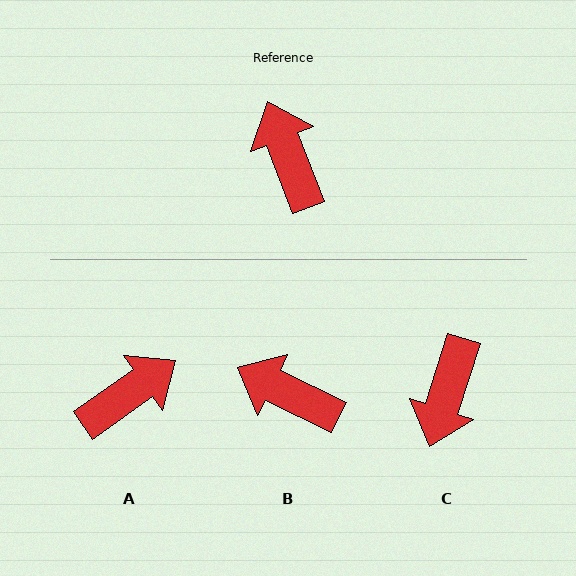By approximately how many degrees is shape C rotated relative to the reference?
Approximately 141 degrees counter-clockwise.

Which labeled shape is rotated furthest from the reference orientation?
C, about 141 degrees away.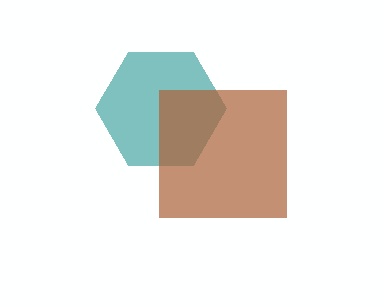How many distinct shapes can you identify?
There are 2 distinct shapes: a teal hexagon, a brown square.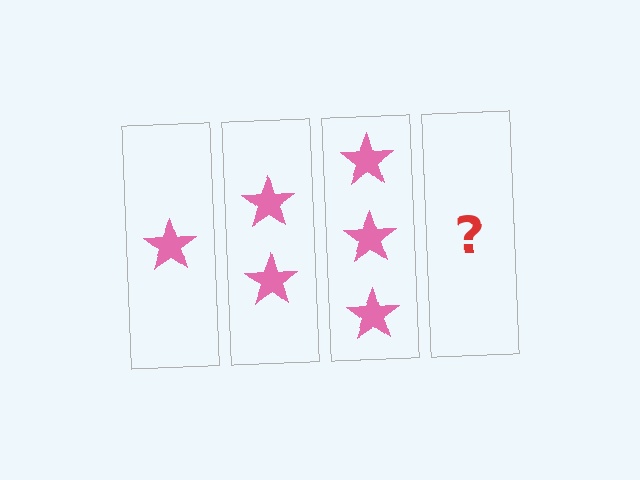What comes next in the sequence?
The next element should be 4 stars.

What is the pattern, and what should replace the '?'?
The pattern is that each step adds one more star. The '?' should be 4 stars.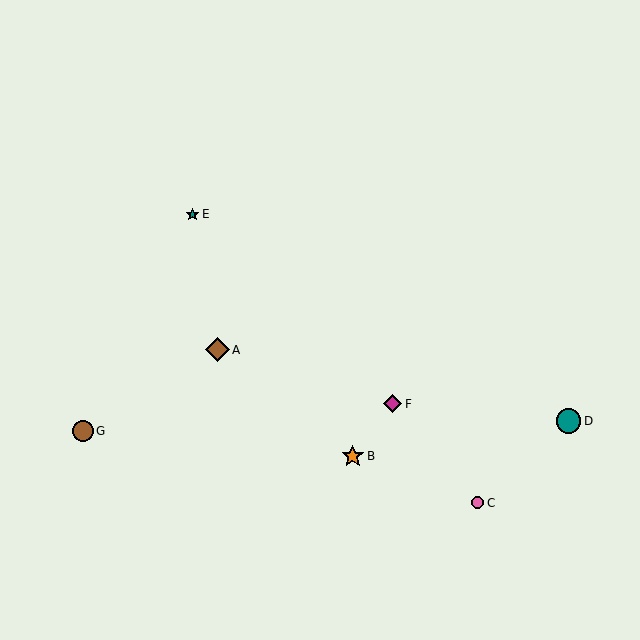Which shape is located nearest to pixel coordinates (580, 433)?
The teal circle (labeled D) at (568, 421) is nearest to that location.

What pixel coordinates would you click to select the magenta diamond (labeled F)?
Click at (392, 404) to select the magenta diamond F.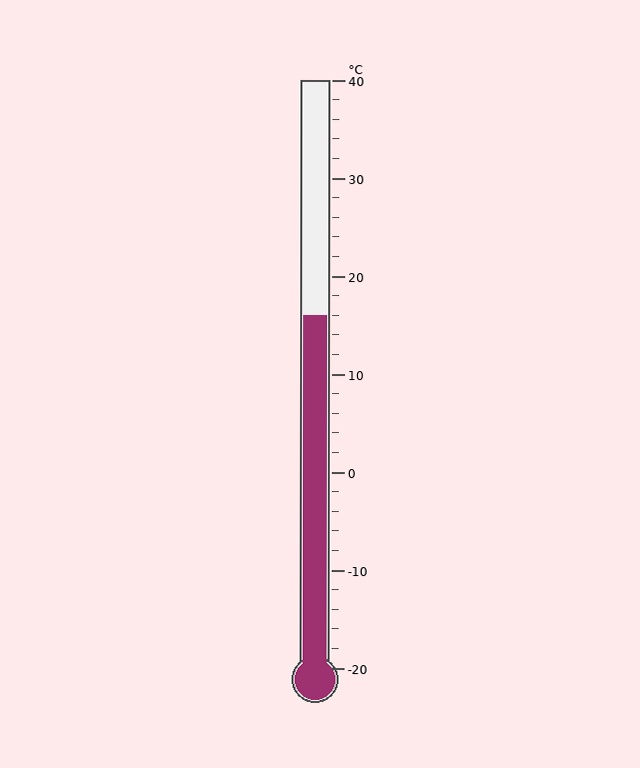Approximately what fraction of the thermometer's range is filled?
The thermometer is filled to approximately 60% of its range.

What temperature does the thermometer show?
The thermometer shows approximately 16°C.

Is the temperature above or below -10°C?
The temperature is above -10°C.